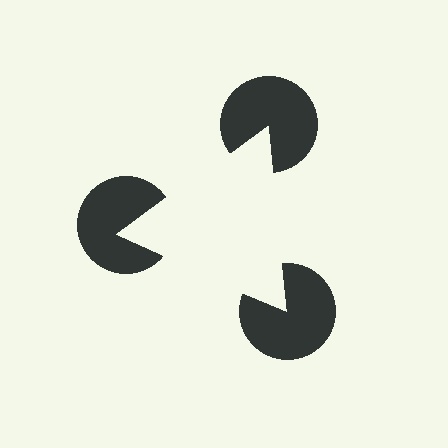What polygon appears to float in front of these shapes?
An illusory triangle — its edges are inferred from the aligned wedge cuts in the pac-man discs, not physically drawn.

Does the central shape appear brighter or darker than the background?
It typically appears slightly brighter than the background, even though no actual brightness change is drawn.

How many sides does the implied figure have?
3 sides.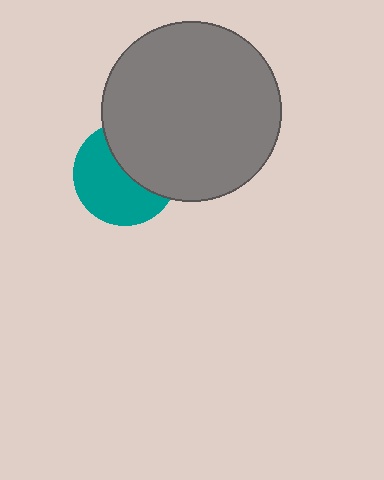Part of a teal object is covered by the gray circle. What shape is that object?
It is a circle.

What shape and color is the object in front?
The object in front is a gray circle.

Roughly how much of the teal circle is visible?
About half of it is visible (roughly 57%).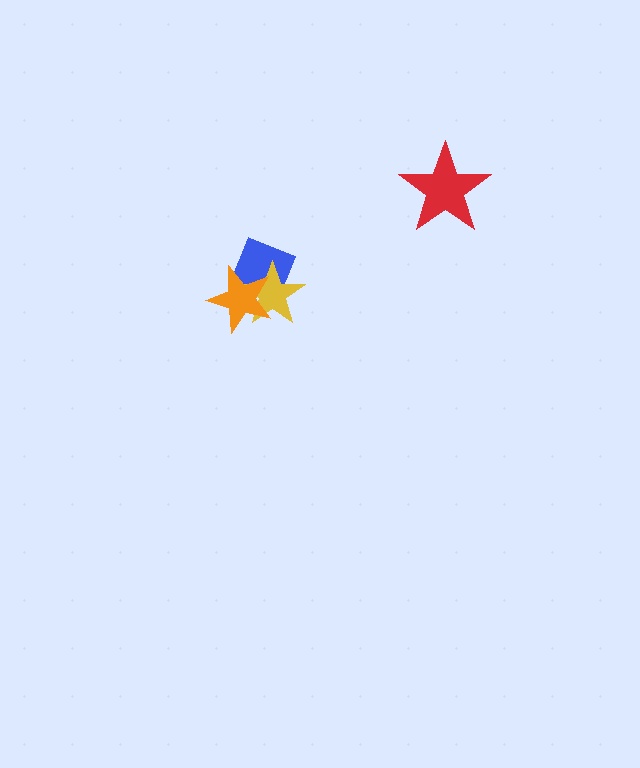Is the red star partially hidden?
No, no other shape covers it.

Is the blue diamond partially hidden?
Yes, it is partially covered by another shape.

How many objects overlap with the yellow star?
2 objects overlap with the yellow star.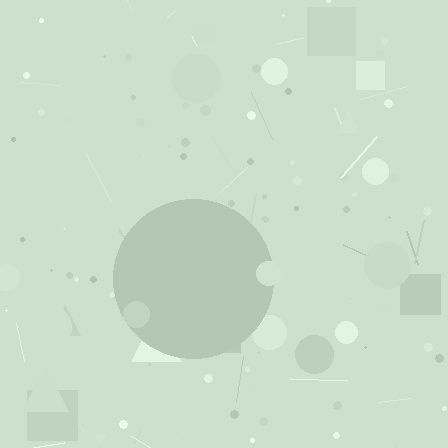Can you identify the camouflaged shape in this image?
The camouflaged shape is a circle.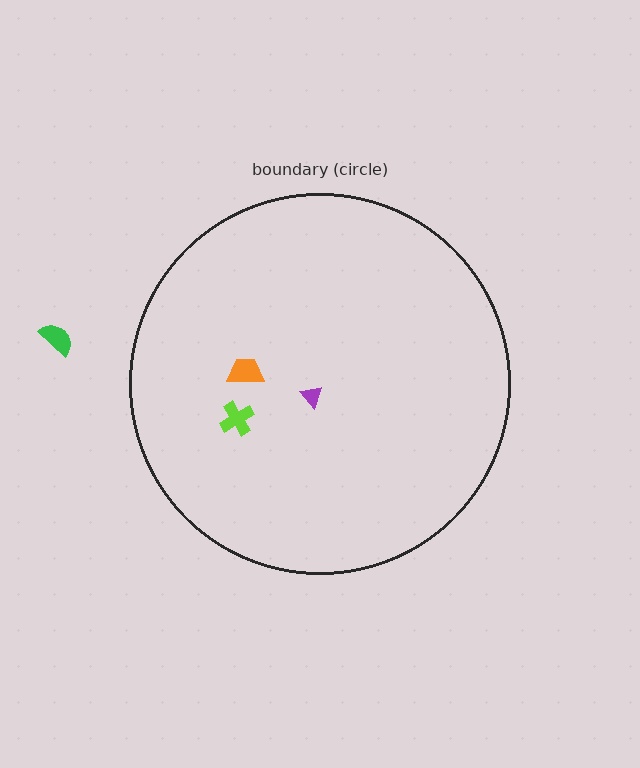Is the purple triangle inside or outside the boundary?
Inside.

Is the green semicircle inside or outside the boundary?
Outside.